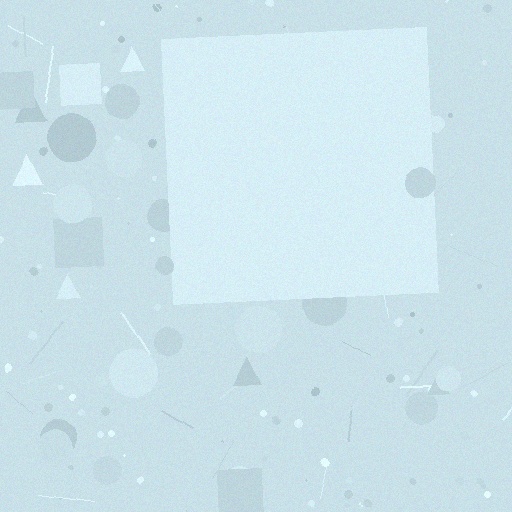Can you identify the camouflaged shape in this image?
The camouflaged shape is a square.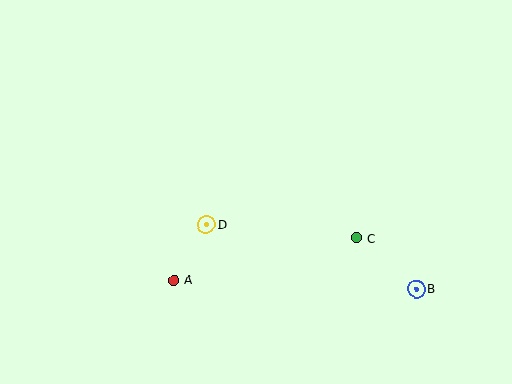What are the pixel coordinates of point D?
Point D is at (206, 224).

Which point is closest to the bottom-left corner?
Point A is closest to the bottom-left corner.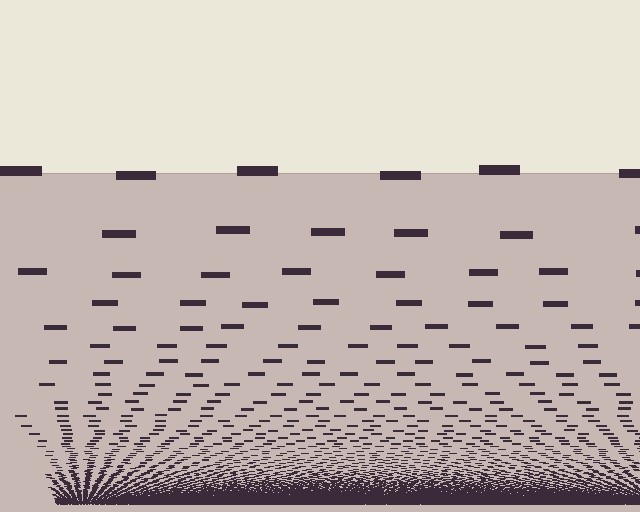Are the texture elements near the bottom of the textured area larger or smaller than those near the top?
Smaller. The gradient is inverted — elements near the bottom are smaller and denser.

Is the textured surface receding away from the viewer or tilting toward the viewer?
The surface appears to tilt toward the viewer. Texture elements get larger and sparser toward the top.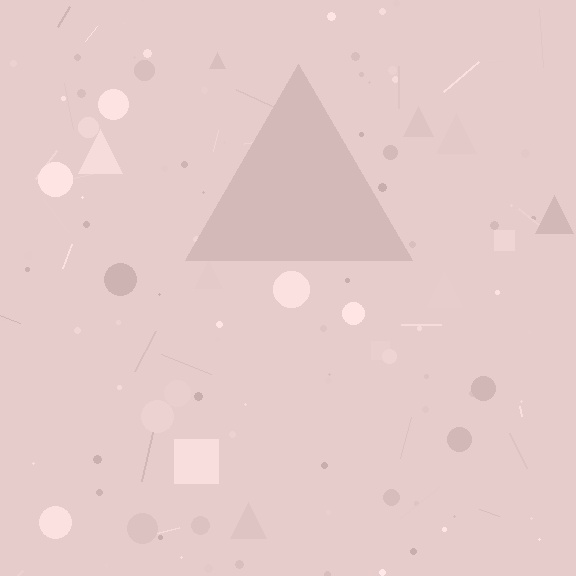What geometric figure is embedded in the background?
A triangle is embedded in the background.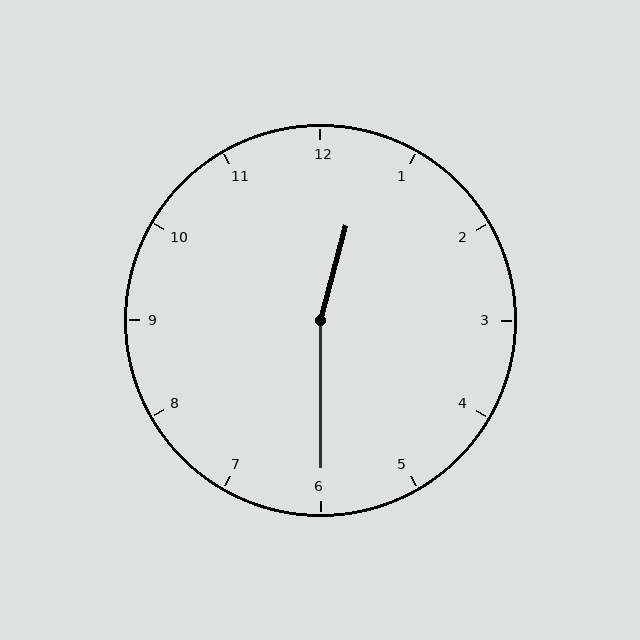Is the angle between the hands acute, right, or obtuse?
It is obtuse.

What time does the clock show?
12:30.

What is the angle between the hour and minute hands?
Approximately 165 degrees.